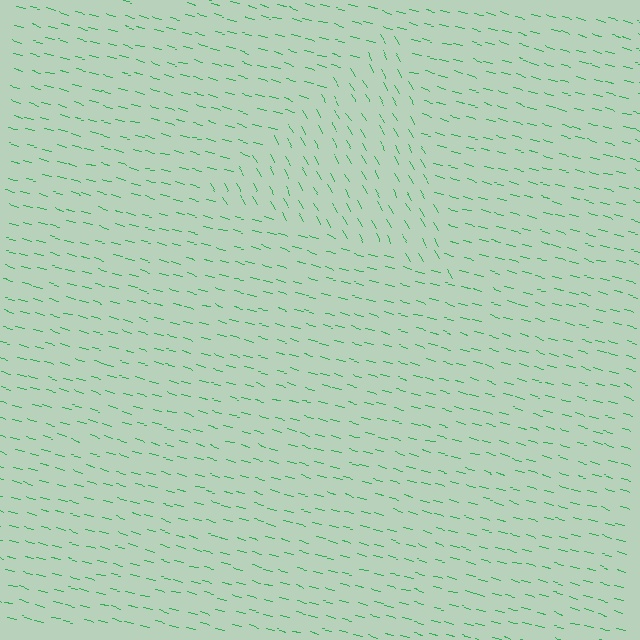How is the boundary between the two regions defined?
The boundary is defined purely by a change in line orientation (approximately 45 degrees difference). All lines are the same color and thickness.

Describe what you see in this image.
The image is filled with small green line segments. A triangle region in the image has lines oriented differently from the surrounding lines, creating a visible texture boundary.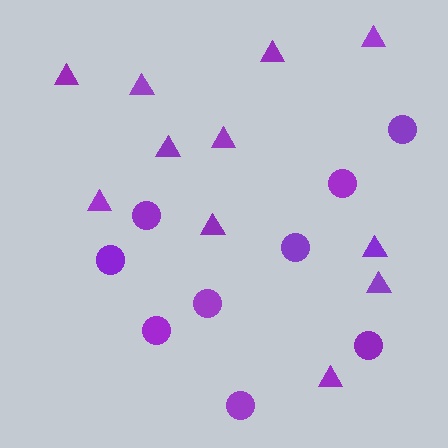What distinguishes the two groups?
There are 2 groups: one group of triangles (11) and one group of circles (9).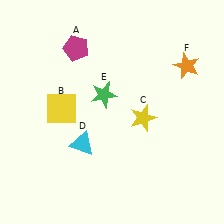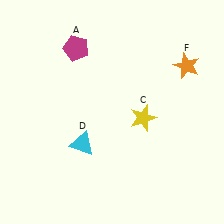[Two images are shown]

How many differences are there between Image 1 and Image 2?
There are 2 differences between the two images.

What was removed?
The yellow square (B), the green star (E) were removed in Image 2.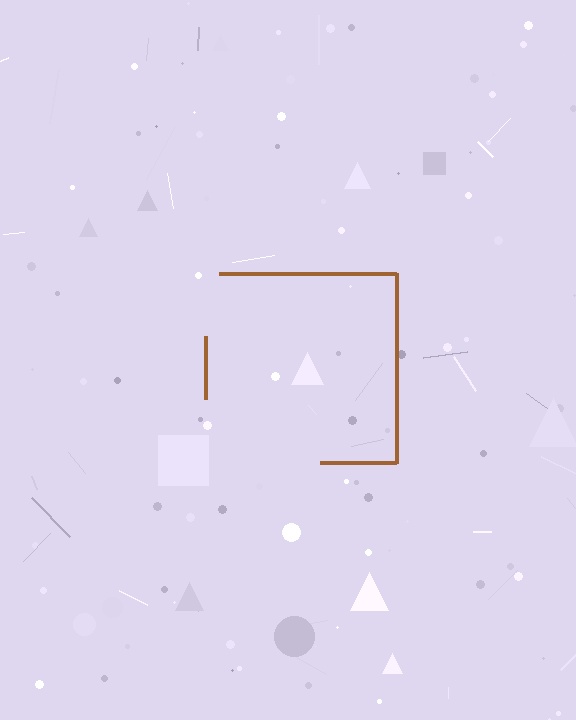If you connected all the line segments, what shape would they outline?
They would outline a square.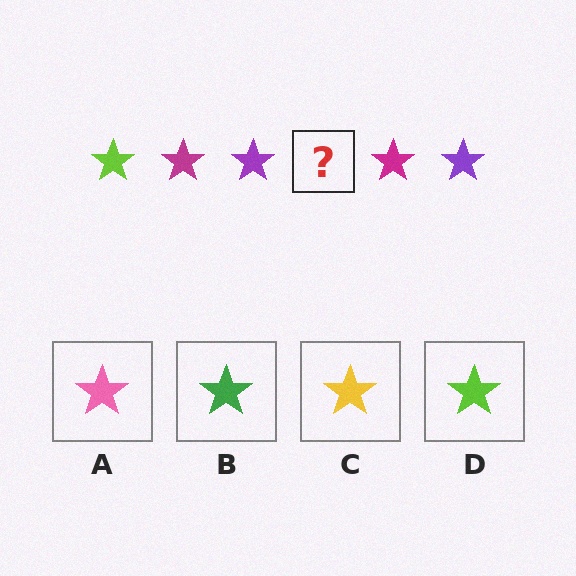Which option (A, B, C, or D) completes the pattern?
D.